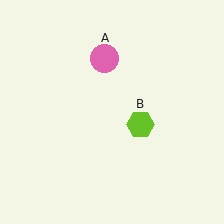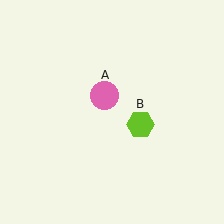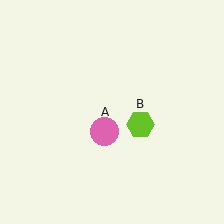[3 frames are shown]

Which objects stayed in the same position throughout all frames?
Lime hexagon (object B) remained stationary.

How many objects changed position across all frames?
1 object changed position: pink circle (object A).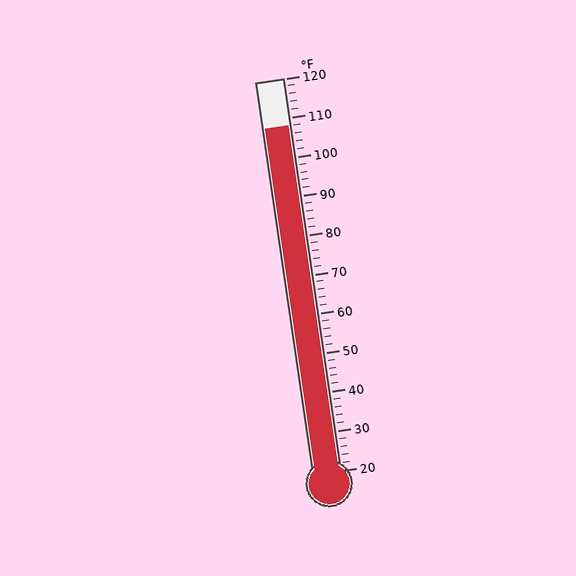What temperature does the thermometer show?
The thermometer shows approximately 108°F.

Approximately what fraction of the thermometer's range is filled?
The thermometer is filled to approximately 90% of its range.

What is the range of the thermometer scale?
The thermometer scale ranges from 20°F to 120°F.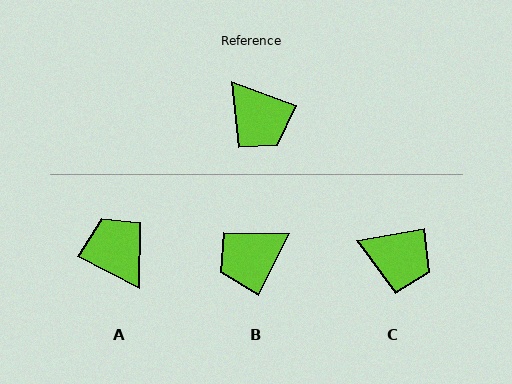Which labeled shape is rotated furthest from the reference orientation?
A, about 173 degrees away.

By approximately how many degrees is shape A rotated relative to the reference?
Approximately 173 degrees counter-clockwise.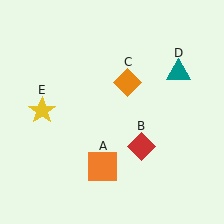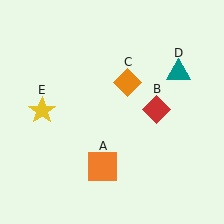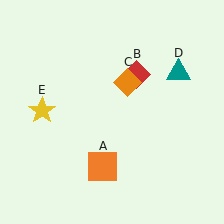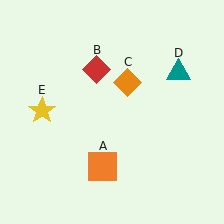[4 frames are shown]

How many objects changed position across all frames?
1 object changed position: red diamond (object B).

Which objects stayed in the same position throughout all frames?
Orange square (object A) and orange diamond (object C) and teal triangle (object D) and yellow star (object E) remained stationary.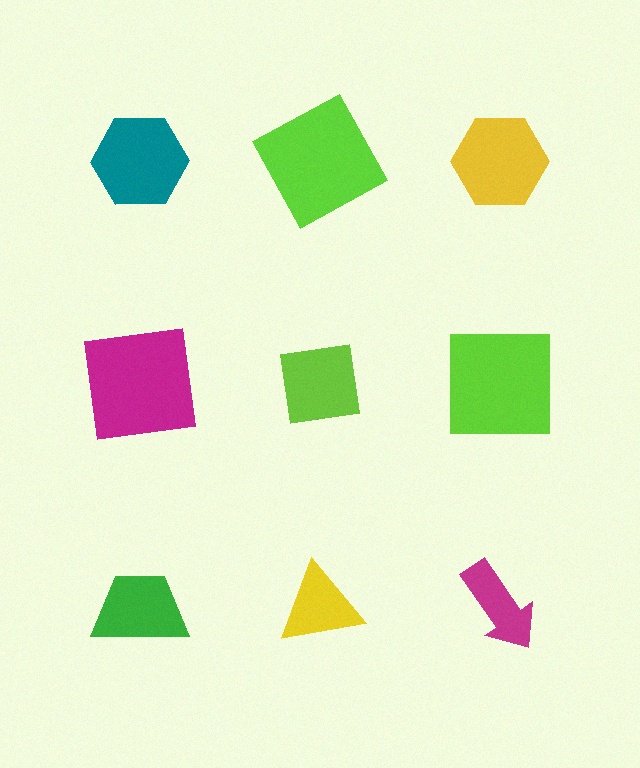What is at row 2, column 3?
A lime square.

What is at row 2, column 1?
A magenta square.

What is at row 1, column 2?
A lime square.